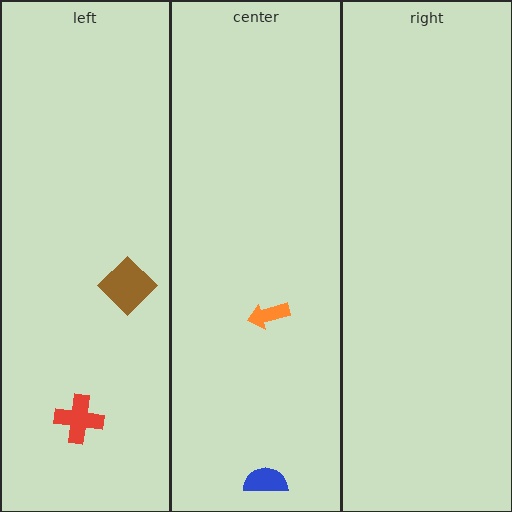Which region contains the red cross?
The left region.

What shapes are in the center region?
The orange arrow, the blue semicircle.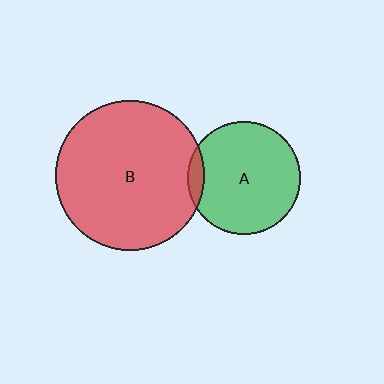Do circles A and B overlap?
Yes.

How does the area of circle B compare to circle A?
Approximately 1.8 times.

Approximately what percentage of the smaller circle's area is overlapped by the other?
Approximately 5%.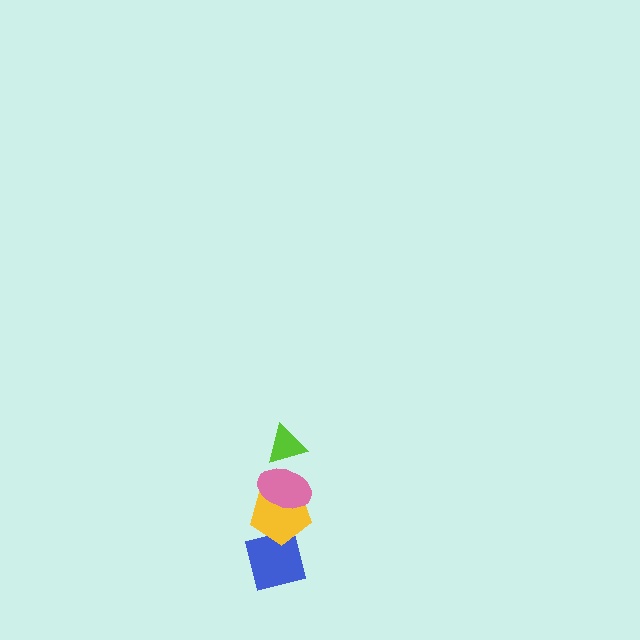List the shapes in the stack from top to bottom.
From top to bottom: the lime triangle, the pink ellipse, the yellow pentagon, the blue square.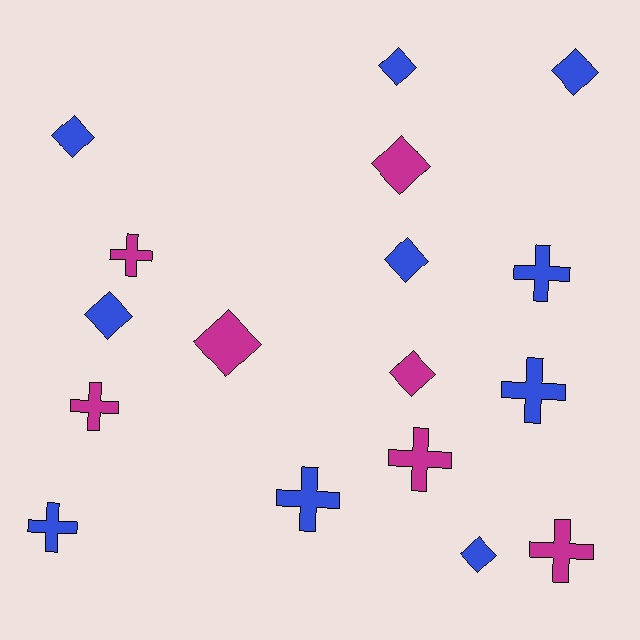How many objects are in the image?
There are 17 objects.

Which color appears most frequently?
Blue, with 10 objects.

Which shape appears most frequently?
Diamond, with 9 objects.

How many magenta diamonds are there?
There are 3 magenta diamonds.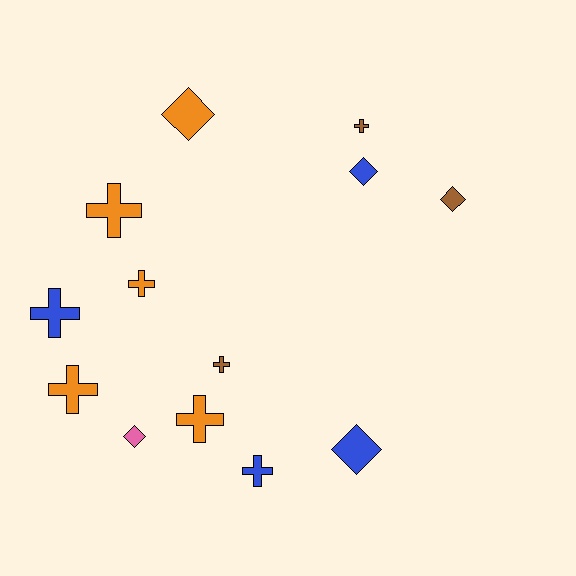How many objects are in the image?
There are 13 objects.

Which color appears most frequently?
Orange, with 5 objects.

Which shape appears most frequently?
Cross, with 8 objects.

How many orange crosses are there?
There are 4 orange crosses.